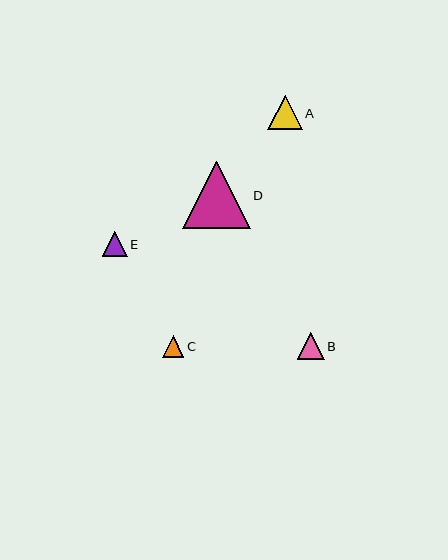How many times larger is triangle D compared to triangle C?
Triangle D is approximately 3.1 times the size of triangle C.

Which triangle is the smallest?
Triangle C is the smallest with a size of approximately 22 pixels.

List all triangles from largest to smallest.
From largest to smallest: D, A, B, E, C.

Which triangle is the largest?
Triangle D is the largest with a size of approximately 67 pixels.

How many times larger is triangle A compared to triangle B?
Triangle A is approximately 1.3 times the size of triangle B.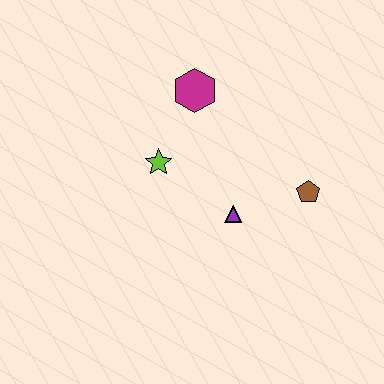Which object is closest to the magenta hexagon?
The lime star is closest to the magenta hexagon.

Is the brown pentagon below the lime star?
Yes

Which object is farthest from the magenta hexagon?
The brown pentagon is farthest from the magenta hexagon.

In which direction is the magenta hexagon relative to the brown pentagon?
The magenta hexagon is to the left of the brown pentagon.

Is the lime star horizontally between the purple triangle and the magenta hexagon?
No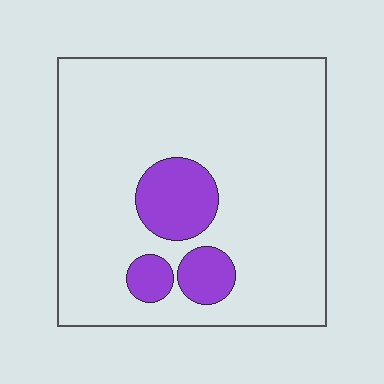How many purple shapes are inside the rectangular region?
3.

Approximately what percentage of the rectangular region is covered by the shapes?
Approximately 15%.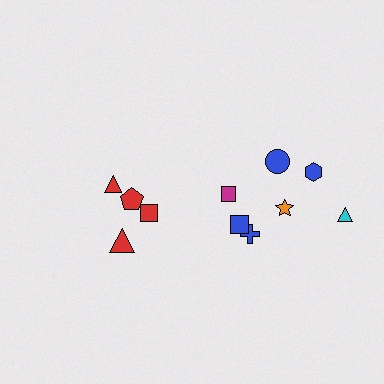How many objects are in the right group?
There are 7 objects.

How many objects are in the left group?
There are 4 objects.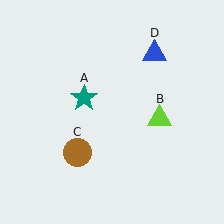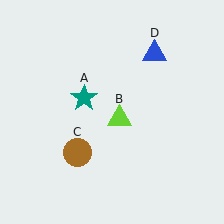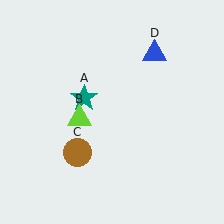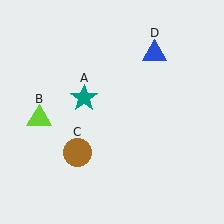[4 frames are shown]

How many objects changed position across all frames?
1 object changed position: lime triangle (object B).